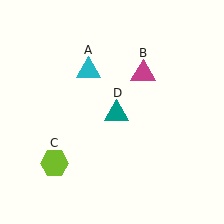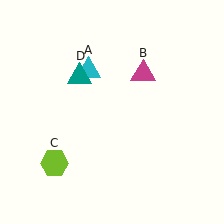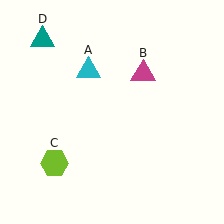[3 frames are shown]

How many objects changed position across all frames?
1 object changed position: teal triangle (object D).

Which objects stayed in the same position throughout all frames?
Cyan triangle (object A) and magenta triangle (object B) and lime hexagon (object C) remained stationary.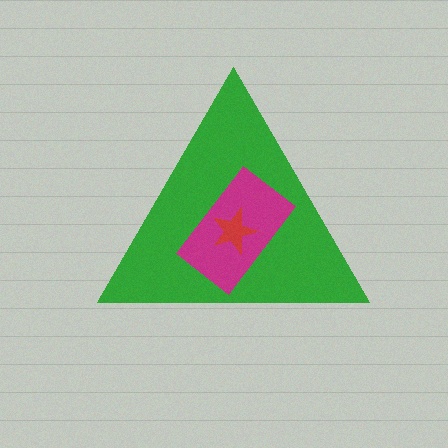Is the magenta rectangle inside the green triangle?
Yes.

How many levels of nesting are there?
3.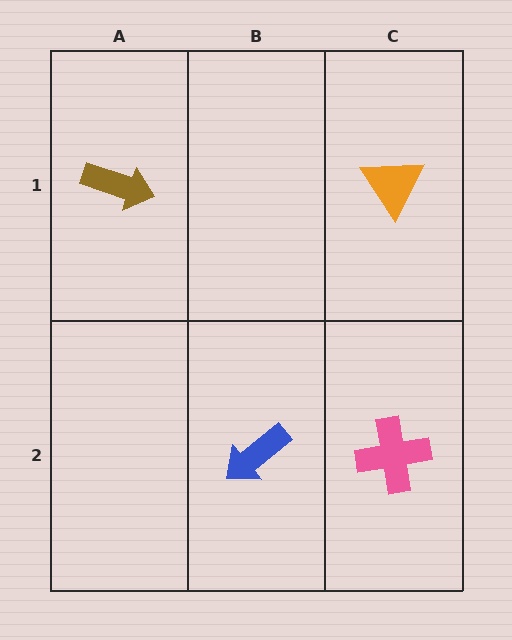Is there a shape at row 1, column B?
No, that cell is empty.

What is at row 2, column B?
A blue arrow.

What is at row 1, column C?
An orange triangle.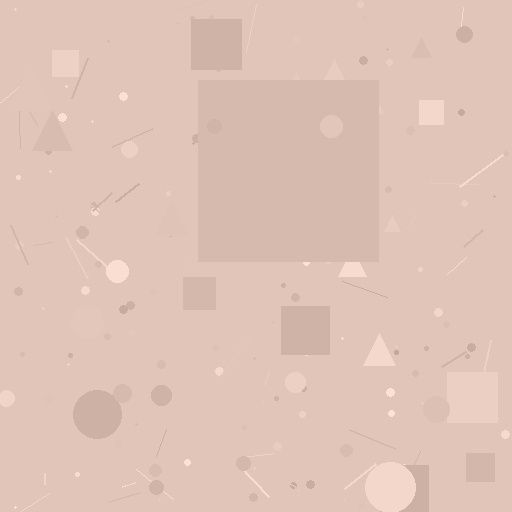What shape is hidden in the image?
A square is hidden in the image.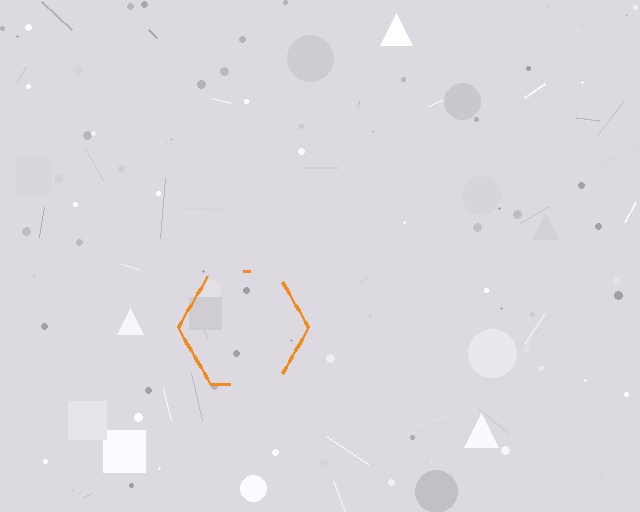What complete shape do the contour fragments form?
The contour fragments form a hexagon.